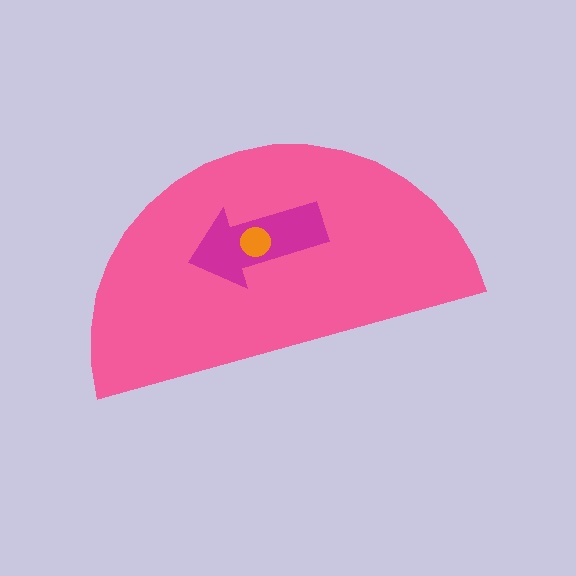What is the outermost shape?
The pink semicircle.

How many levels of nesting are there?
3.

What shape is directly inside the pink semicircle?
The magenta arrow.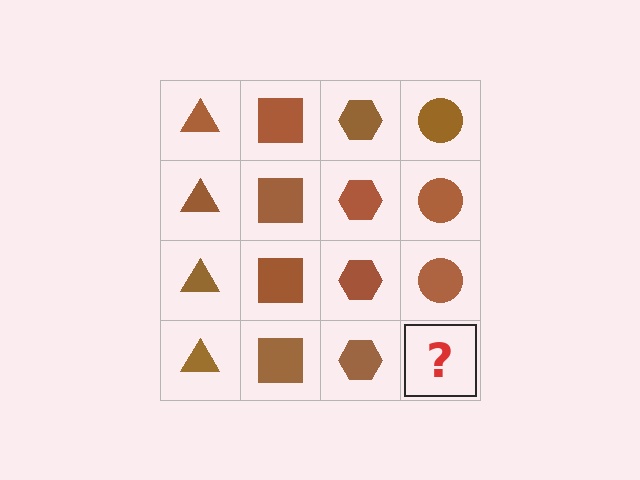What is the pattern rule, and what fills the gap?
The rule is that each column has a consistent shape. The gap should be filled with a brown circle.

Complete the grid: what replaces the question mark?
The question mark should be replaced with a brown circle.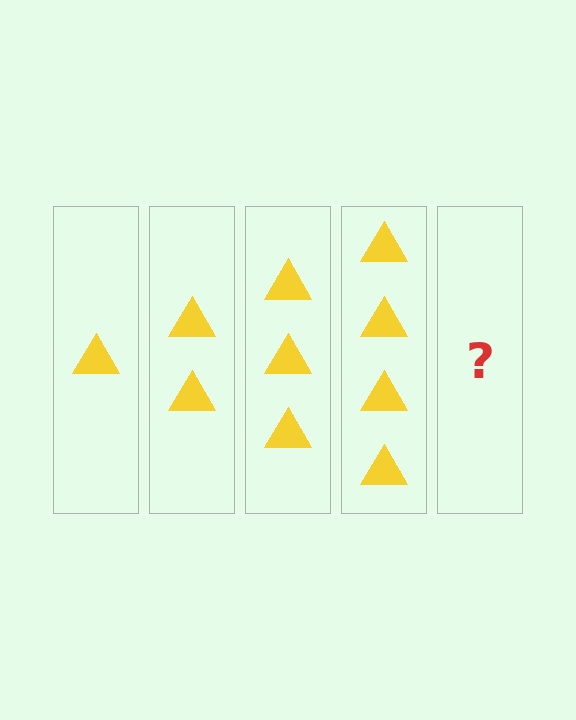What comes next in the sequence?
The next element should be 5 triangles.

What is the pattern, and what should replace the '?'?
The pattern is that each step adds one more triangle. The '?' should be 5 triangles.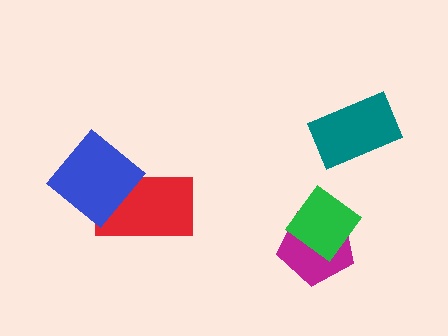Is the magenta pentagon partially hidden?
Yes, it is partially covered by another shape.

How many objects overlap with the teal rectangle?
0 objects overlap with the teal rectangle.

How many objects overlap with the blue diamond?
1 object overlaps with the blue diamond.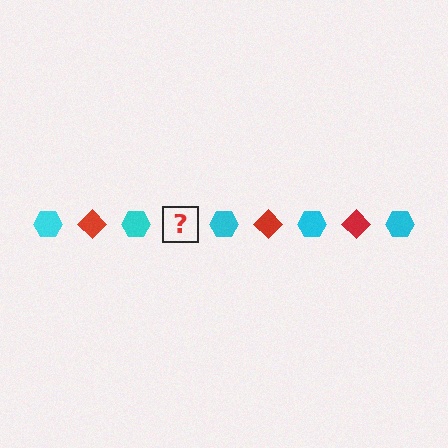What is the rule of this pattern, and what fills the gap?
The rule is that the pattern alternates between cyan hexagon and red diamond. The gap should be filled with a red diamond.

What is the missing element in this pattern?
The missing element is a red diamond.